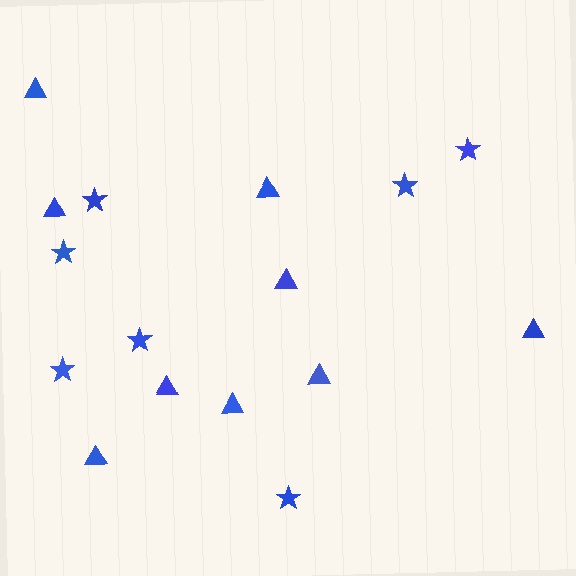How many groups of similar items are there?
There are 2 groups: one group of stars (7) and one group of triangles (9).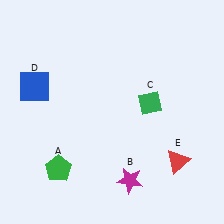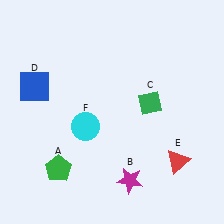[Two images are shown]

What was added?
A cyan circle (F) was added in Image 2.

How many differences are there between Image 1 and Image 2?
There is 1 difference between the two images.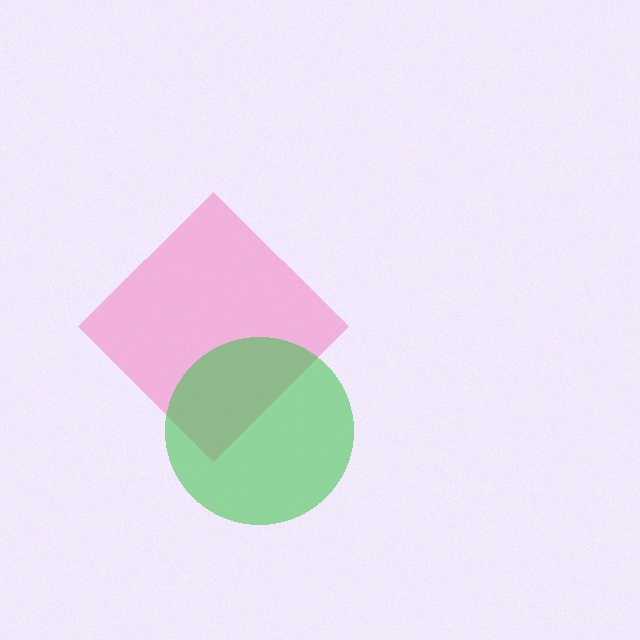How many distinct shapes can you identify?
There are 2 distinct shapes: a pink diamond, a green circle.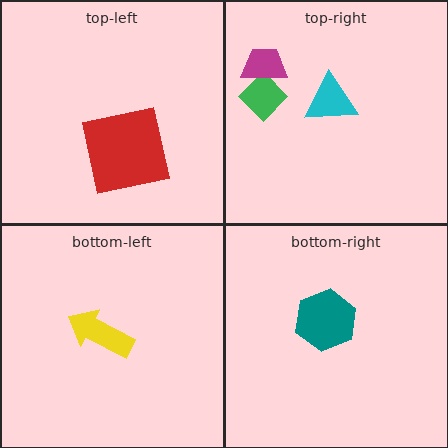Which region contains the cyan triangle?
The top-right region.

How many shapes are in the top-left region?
1.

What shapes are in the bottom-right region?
The teal hexagon.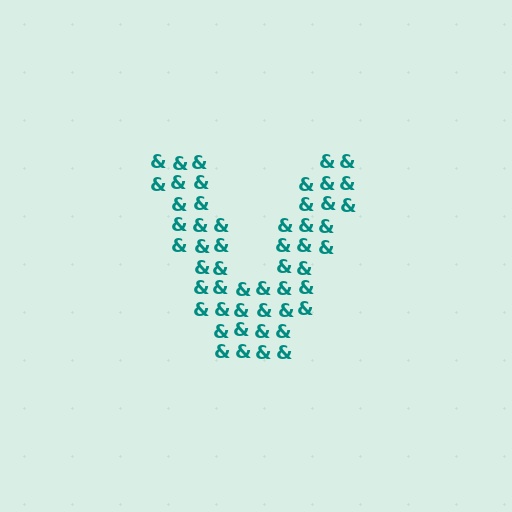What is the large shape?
The large shape is the letter V.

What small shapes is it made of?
It is made of small ampersands.